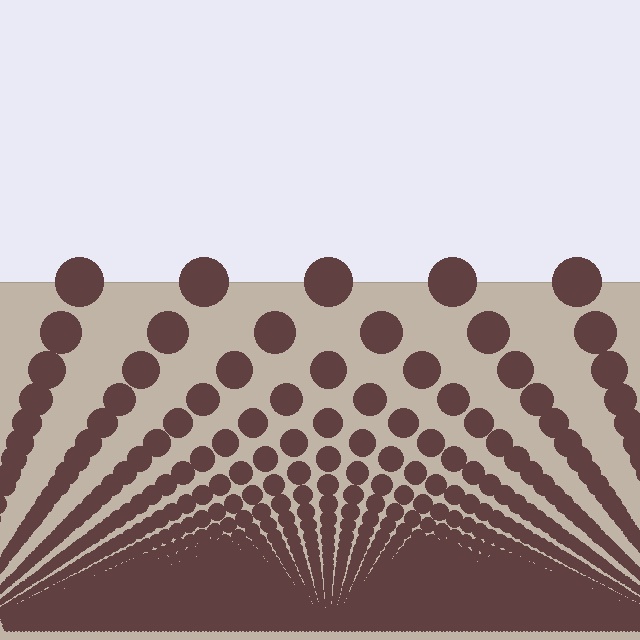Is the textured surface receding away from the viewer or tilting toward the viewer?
The surface appears to tilt toward the viewer. Texture elements get larger and sparser toward the top.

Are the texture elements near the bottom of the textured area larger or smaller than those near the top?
Smaller. The gradient is inverted — elements near the bottom are smaller and denser.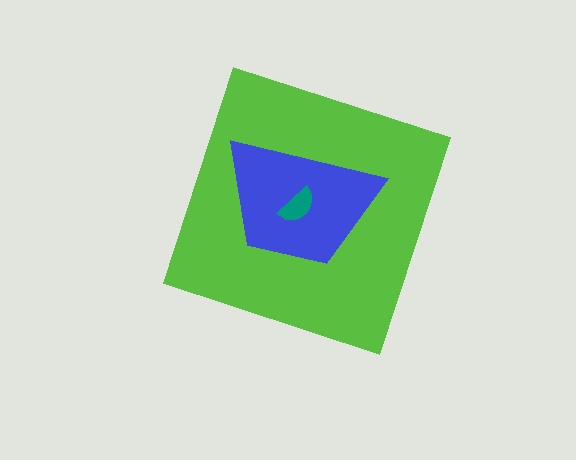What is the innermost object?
The teal semicircle.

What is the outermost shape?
The lime diamond.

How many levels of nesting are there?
3.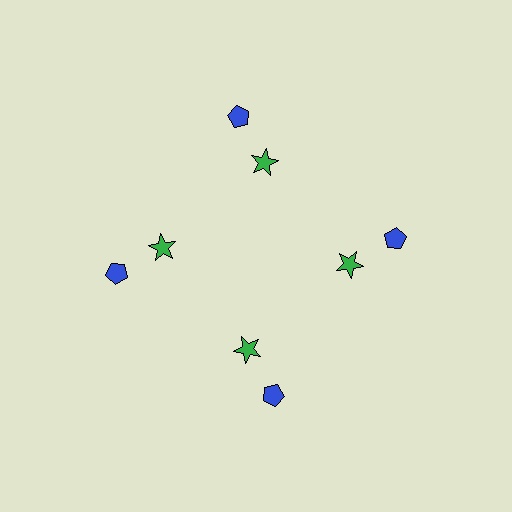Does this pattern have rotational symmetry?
Yes, this pattern has 4-fold rotational symmetry. It looks the same after rotating 90 degrees around the center.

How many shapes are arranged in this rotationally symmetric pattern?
There are 8 shapes, arranged in 4 groups of 2.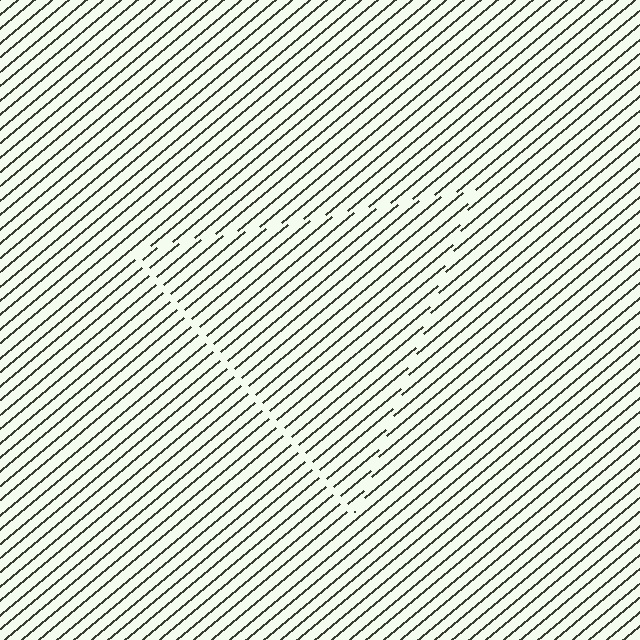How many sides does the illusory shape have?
3 sides — the line-ends trace a triangle.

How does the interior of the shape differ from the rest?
The interior of the shape contains the same grating, shifted by half a period — the contour is defined by the phase discontinuity where line-ends from the inner and outer gratings abut.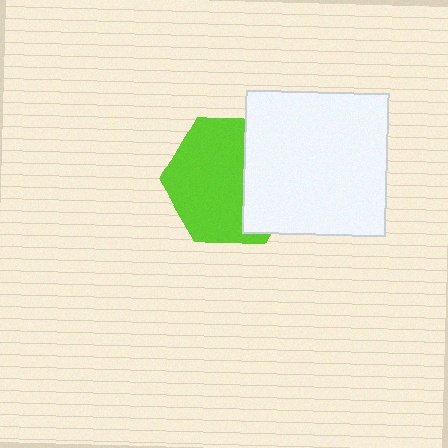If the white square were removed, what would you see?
You would see the complete lime hexagon.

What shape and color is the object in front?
The object in front is a white square.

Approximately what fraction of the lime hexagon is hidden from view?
Roughly 37% of the lime hexagon is hidden behind the white square.